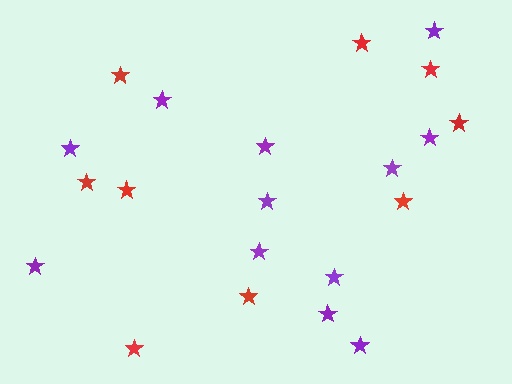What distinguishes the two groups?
There are 2 groups: one group of red stars (9) and one group of purple stars (12).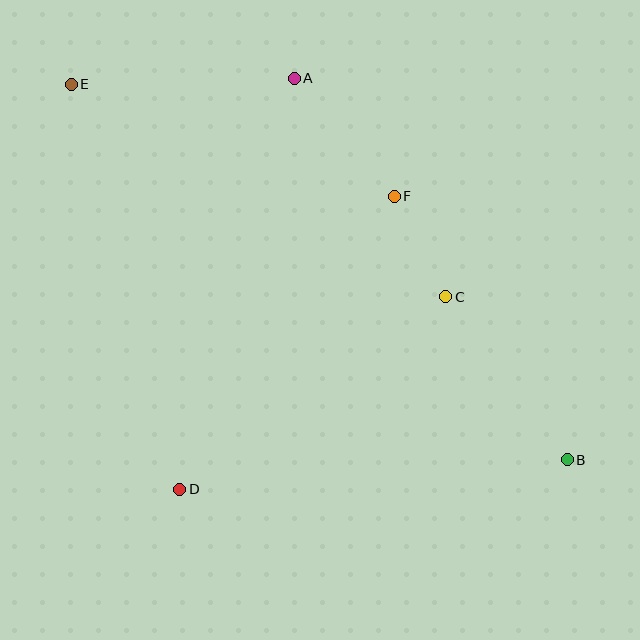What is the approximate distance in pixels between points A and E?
The distance between A and E is approximately 223 pixels.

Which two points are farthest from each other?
Points B and E are farthest from each other.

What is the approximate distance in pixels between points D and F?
The distance between D and F is approximately 363 pixels.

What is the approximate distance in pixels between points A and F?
The distance between A and F is approximately 155 pixels.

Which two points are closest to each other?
Points C and F are closest to each other.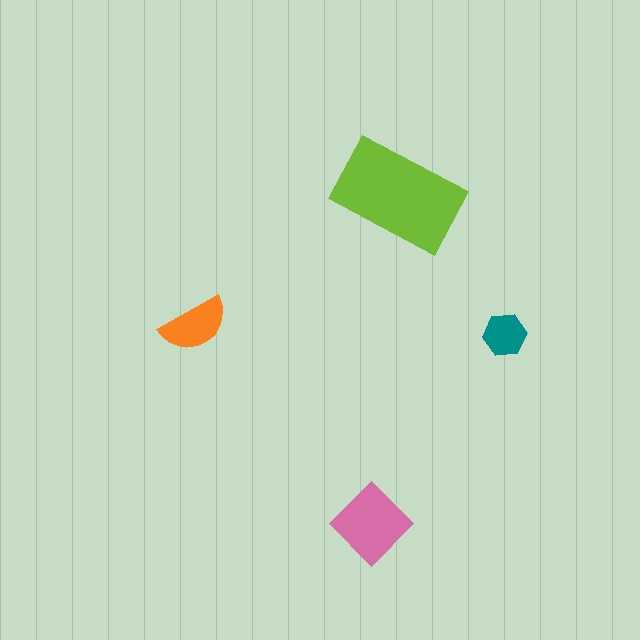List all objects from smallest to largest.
The teal hexagon, the orange semicircle, the pink diamond, the lime rectangle.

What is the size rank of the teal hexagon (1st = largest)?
4th.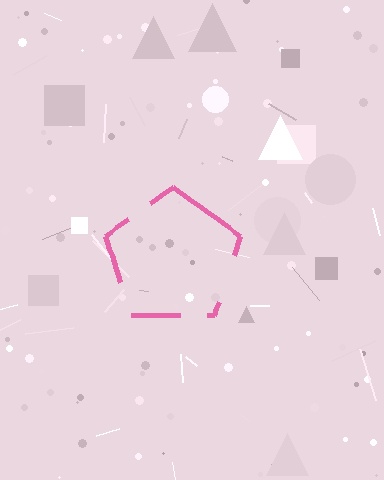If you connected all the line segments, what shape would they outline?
They would outline a pentagon.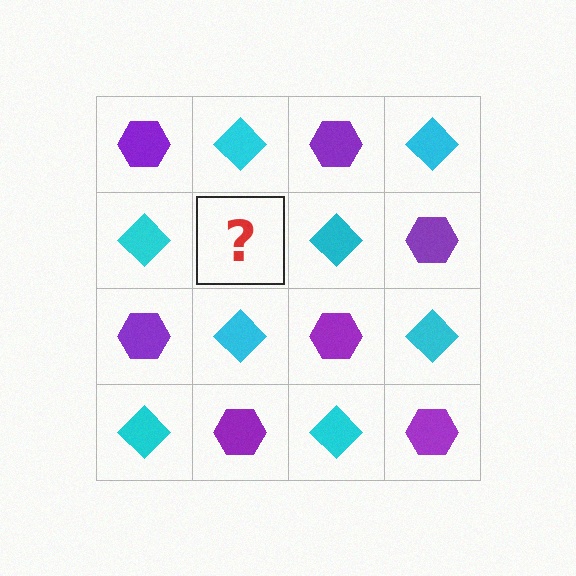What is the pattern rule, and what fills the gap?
The rule is that it alternates purple hexagon and cyan diamond in a checkerboard pattern. The gap should be filled with a purple hexagon.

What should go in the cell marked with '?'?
The missing cell should contain a purple hexagon.